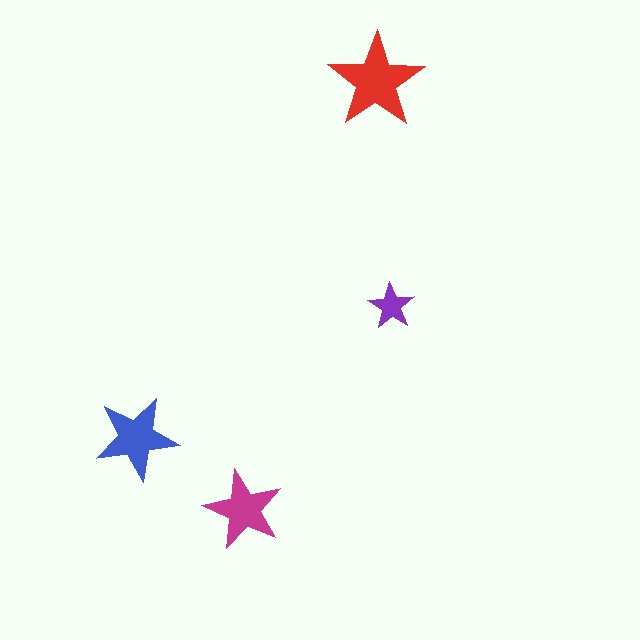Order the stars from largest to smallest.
the red one, the blue one, the magenta one, the purple one.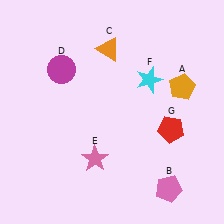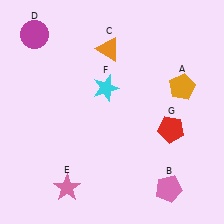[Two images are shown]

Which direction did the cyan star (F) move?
The cyan star (F) moved left.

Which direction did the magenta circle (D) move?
The magenta circle (D) moved up.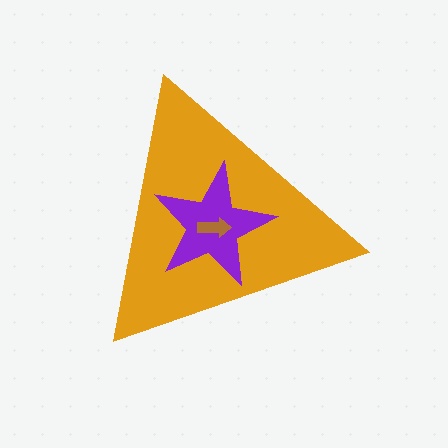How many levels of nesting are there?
3.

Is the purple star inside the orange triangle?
Yes.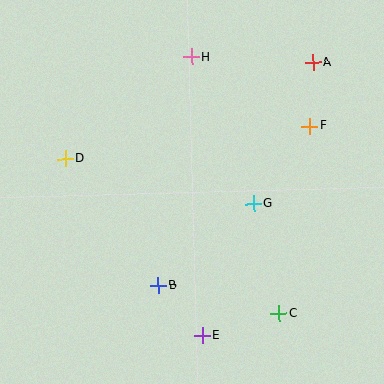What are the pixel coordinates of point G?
Point G is at (253, 204).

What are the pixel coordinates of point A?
Point A is at (313, 62).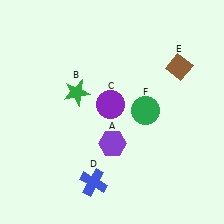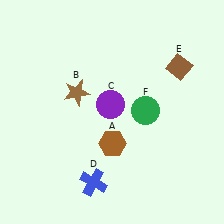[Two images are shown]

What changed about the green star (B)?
In Image 1, B is green. In Image 2, it changed to brown.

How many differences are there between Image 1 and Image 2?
There are 2 differences between the two images.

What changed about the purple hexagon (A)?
In Image 1, A is purple. In Image 2, it changed to brown.